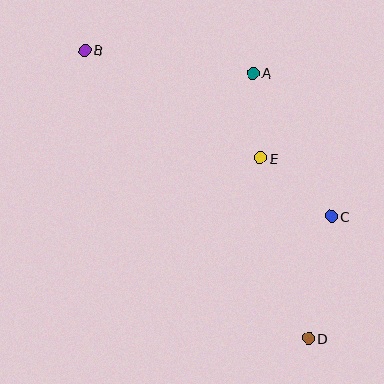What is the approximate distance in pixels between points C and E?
The distance between C and E is approximately 92 pixels.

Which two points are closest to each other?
Points A and E are closest to each other.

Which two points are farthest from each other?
Points B and D are farthest from each other.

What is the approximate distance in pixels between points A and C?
The distance between A and C is approximately 163 pixels.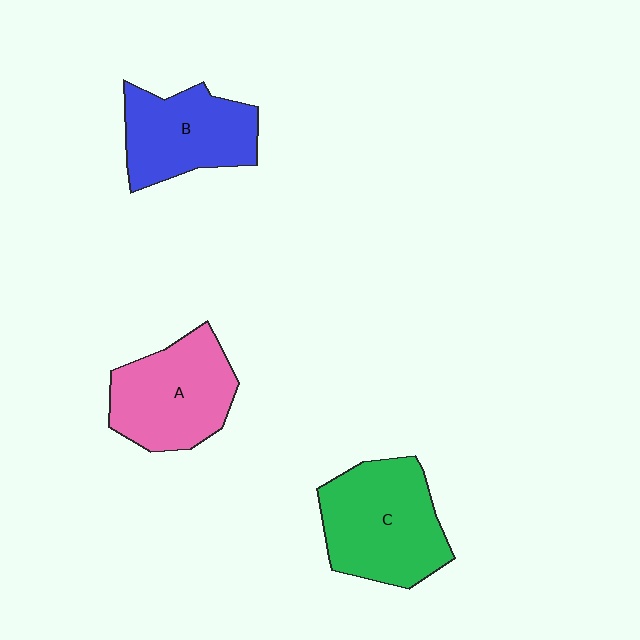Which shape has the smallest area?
Shape B (blue).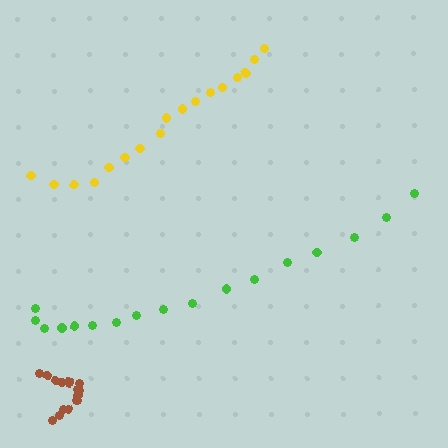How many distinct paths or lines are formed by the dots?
There are 3 distinct paths.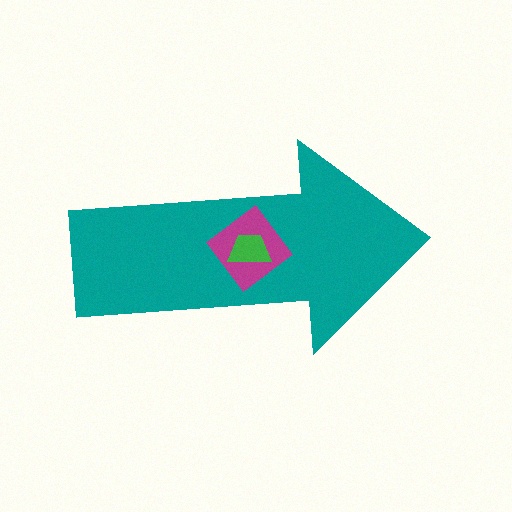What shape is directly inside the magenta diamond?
The green trapezoid.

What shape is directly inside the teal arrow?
The magenta diamond.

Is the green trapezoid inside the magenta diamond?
Yes.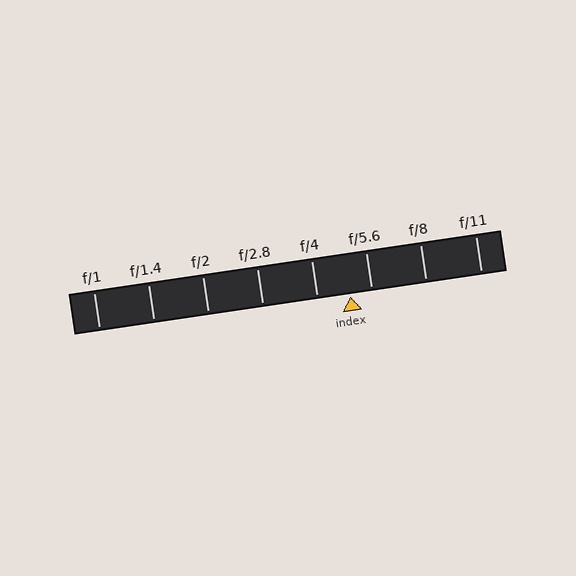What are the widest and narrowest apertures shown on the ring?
The widest aperture shown is f/1 and the narrowest is f/11.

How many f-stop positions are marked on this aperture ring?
There are 8 f-stop positions marked.